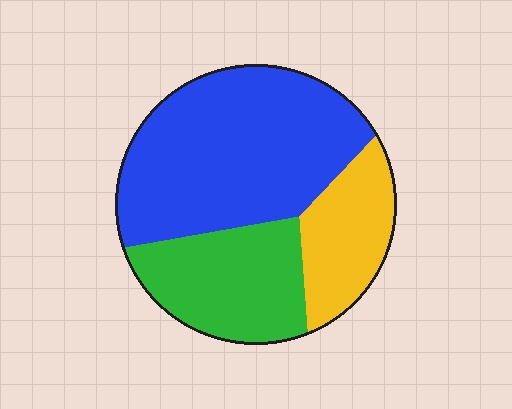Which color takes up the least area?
Yellow, at roughly 20%.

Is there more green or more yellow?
Green.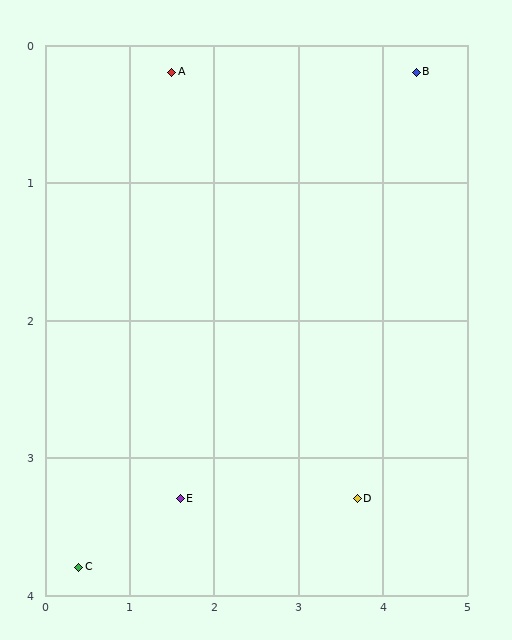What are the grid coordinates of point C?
Point C is at approximately (0.4, 3.8).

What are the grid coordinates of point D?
Point D is at approximately (3.7, 3.3).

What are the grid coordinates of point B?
Point B is at approximately (4.4, 0.2).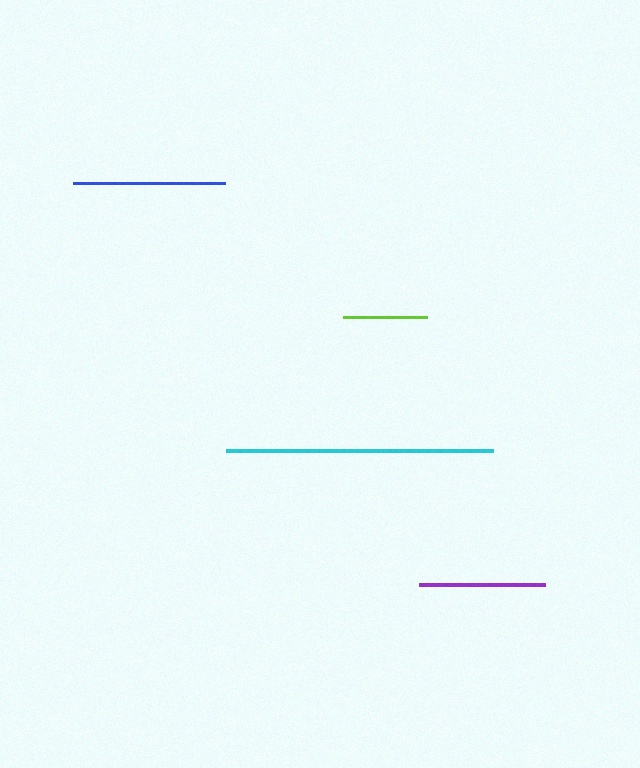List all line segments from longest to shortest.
From longest to shortest: cyan, blue, purple, lime.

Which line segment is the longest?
The cyan line is the longest at approximately 267 pixels.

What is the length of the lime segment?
The lime segment is approximately 84 pixels long.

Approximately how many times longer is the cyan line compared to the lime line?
The cyan line is approximately 3.2 times the length of the lime line.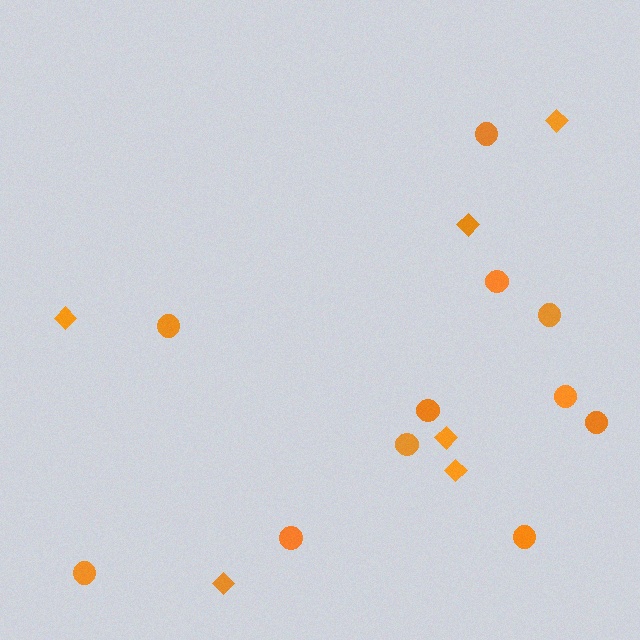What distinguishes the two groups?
There are 2 groups: one group of diamonds (6) and one group of circles (11).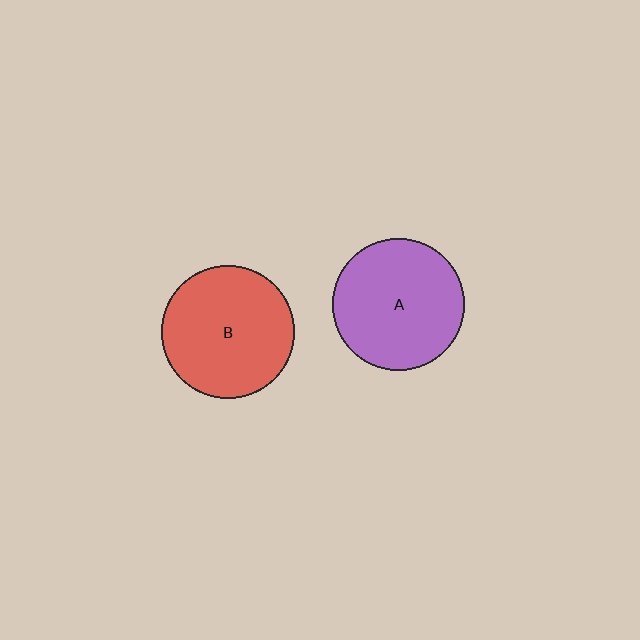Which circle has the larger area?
Circle B (red).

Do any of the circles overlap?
No, none of the circles overlap.